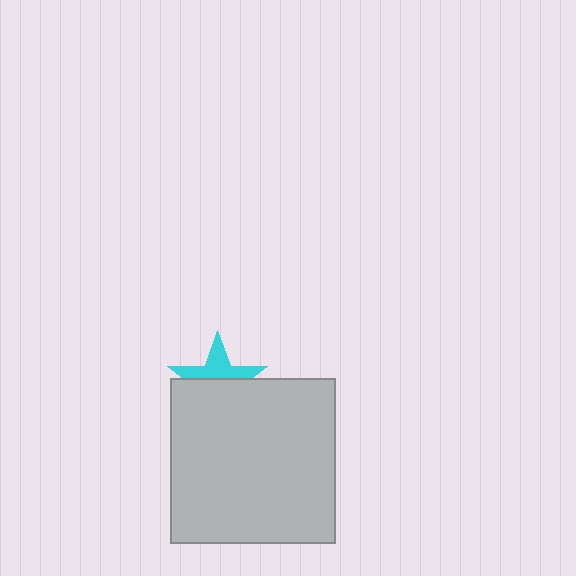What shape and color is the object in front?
The object in front is a light gray square.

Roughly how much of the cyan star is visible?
A small part of it is visible (roughly 45%).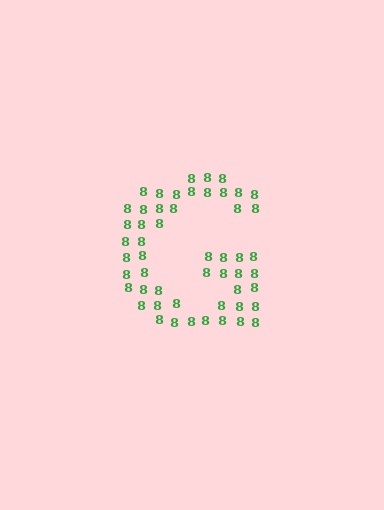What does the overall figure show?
The overall figure shows the letter G.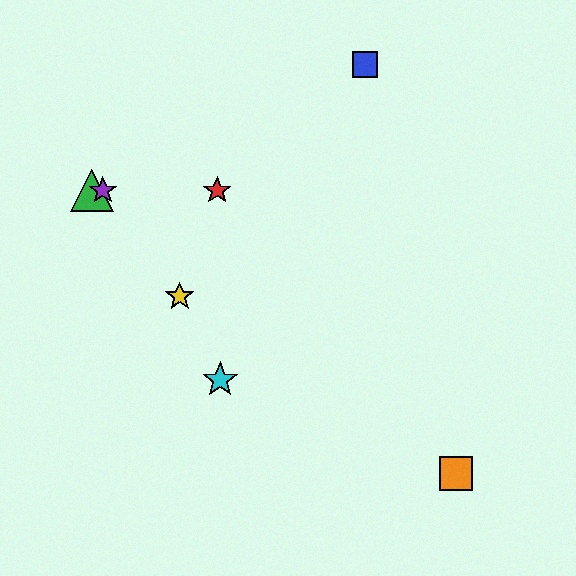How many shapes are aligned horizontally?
3 shapes (the red star, the green triangle, the purple star) are aligned horizontally.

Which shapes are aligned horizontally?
The red star, the green triangle, the purple star are aligned horizontally.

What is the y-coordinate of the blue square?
The blue square is at y≈65.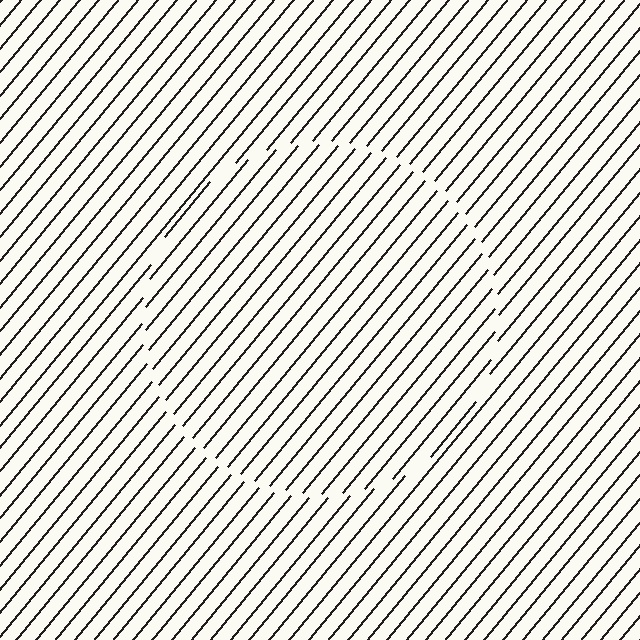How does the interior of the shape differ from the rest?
The interior of the shape contains the same grating, shifted by half a period — the contour is defined by the phase discontinuity where line-ends from the inner and outer gratings abut.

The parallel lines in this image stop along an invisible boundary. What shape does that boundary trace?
An illusory circle. The interior of the shape contains the same grating, shifted by half a period — the contour is defined by the phase discontinuity where line-ends from the inner and outer gratings abut.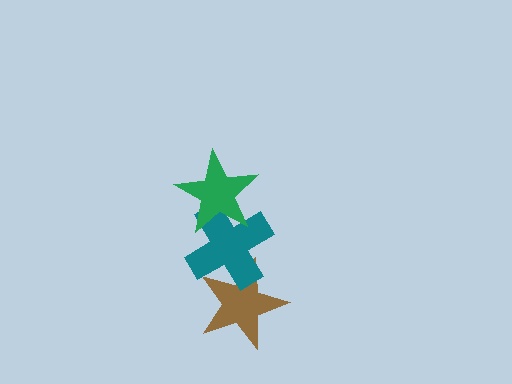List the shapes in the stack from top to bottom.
From top to bottom: the green star, the teal cross, the brown star.